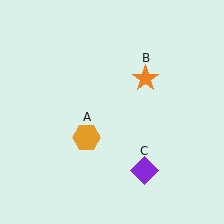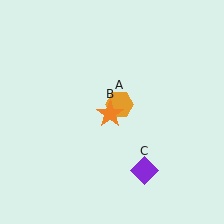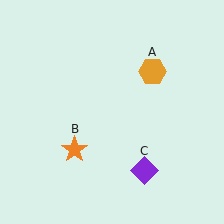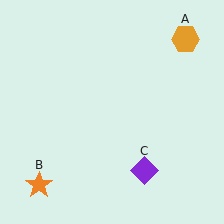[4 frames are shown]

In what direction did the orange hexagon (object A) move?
The orange hexagon (object A) moved up and to the right.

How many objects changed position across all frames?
2 objects changed position: orange hexagon (object A), orange star (object B).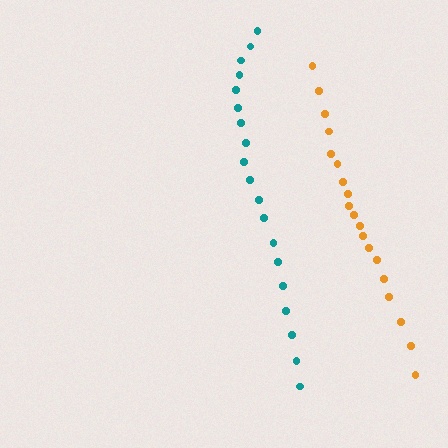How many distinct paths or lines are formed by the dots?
There are 2 distinct paths.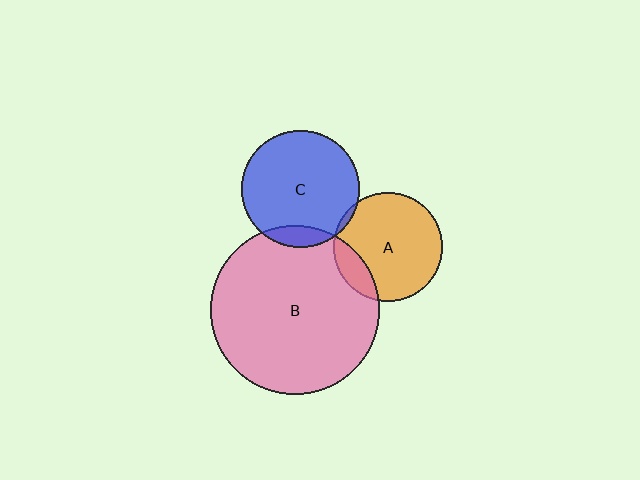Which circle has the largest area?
Circle B (pink).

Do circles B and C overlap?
Yes.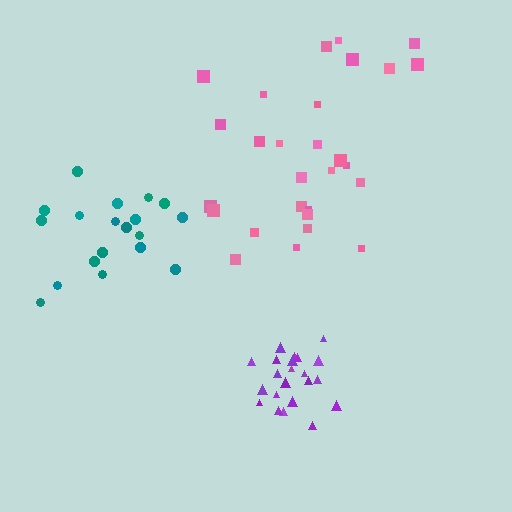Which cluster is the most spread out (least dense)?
Pink.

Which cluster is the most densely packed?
Purple.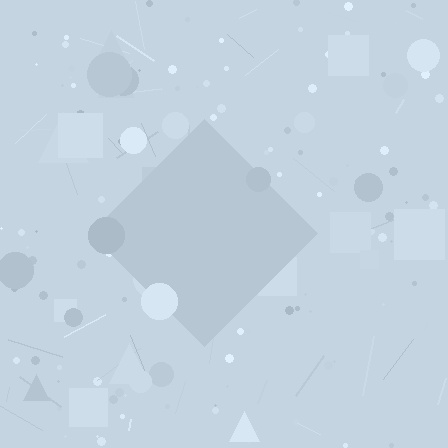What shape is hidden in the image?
A diamond is hidden in the image.